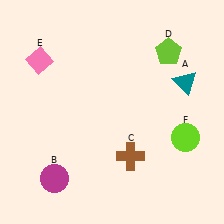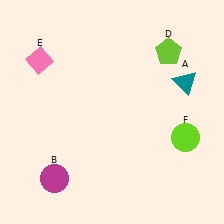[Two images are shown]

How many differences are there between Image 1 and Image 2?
There is 1 difference between the two images.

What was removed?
The brown cross (C) was removed in Image 2.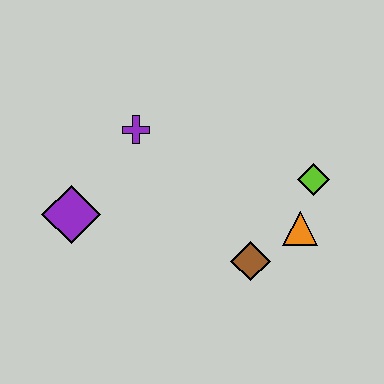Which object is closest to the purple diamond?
The purple cross is closest to the purple diamond.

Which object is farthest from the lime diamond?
The purple diamond is farthest from the lime diamond.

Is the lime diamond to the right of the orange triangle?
Yes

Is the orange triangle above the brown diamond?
Yes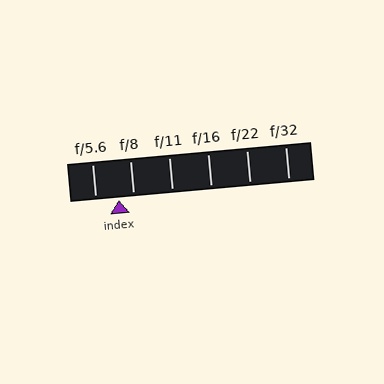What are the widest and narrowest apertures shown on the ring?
The widest aperture shown is f/5.6 and the narrowest is f/32.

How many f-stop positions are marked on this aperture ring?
There are 6 f-stop positions marked.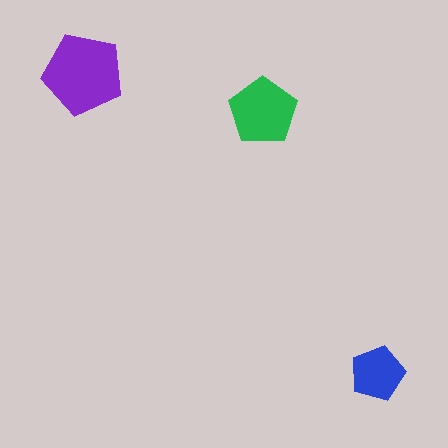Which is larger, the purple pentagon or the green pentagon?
The purple one.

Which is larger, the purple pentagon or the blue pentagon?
The purple one.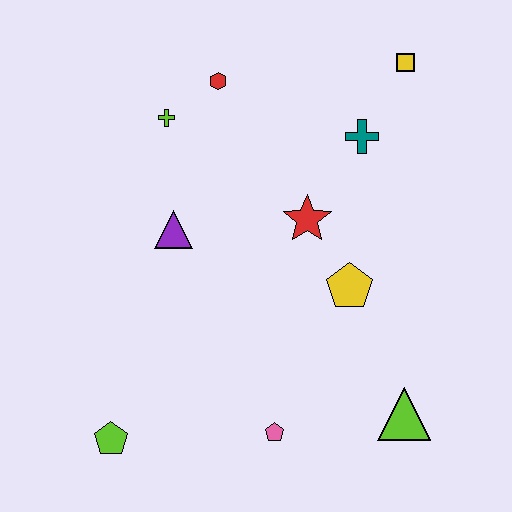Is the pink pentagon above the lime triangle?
No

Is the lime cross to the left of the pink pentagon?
Yes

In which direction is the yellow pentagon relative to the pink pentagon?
The yellow pentagon is above the pink pentagon.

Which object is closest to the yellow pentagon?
The red star is closest to the yellow pentagon.